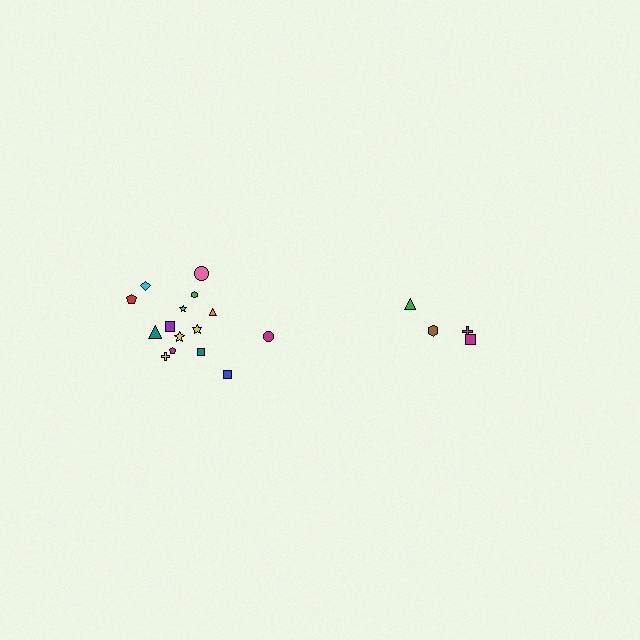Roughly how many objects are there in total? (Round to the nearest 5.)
Roughly 20 objects in total.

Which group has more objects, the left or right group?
The left group.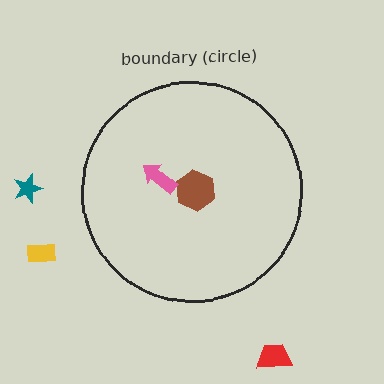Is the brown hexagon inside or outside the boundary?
Inside.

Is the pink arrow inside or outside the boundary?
Inside.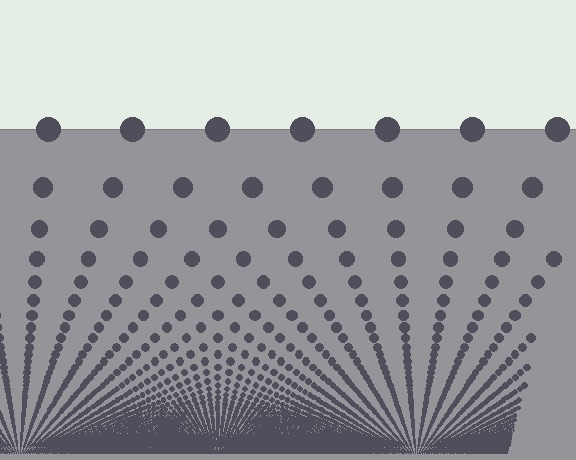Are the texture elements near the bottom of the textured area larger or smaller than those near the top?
Smaller. The gradient is inverted — elements near the bottom are smaller and denser.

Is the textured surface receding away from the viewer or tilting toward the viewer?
The surface appears to tilt toward the viewer. Texture elements get larger and sparser toward the top.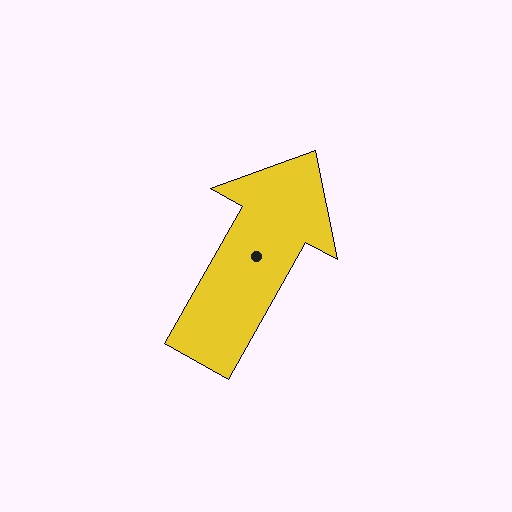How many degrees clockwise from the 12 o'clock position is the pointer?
Approximately 29 degrees.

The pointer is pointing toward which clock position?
Roughly 1 o'clock.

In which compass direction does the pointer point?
Northeast.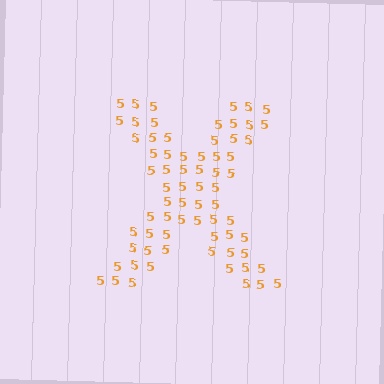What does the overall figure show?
The overall figure shows the letter X.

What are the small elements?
The small elements are digit 5's.